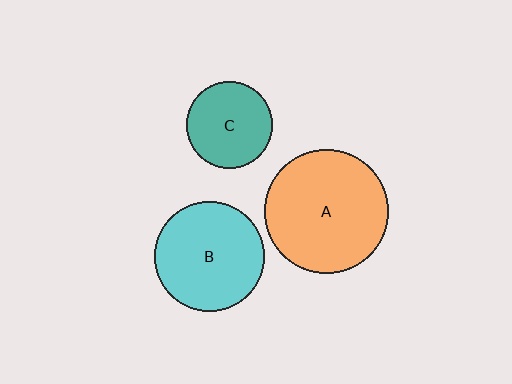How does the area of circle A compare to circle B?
Approximately 1.3 times.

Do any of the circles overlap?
No, none of the circles overlap.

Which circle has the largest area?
Circle A (orange).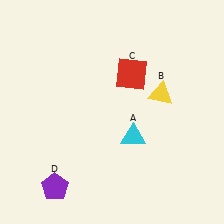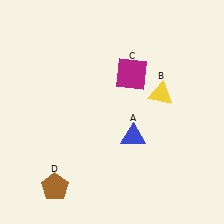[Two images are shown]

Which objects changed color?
A changed from cyan to blue. C changed from red to magenta. D changed from purple to brown.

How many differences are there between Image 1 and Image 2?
There are 3 differences between the two images.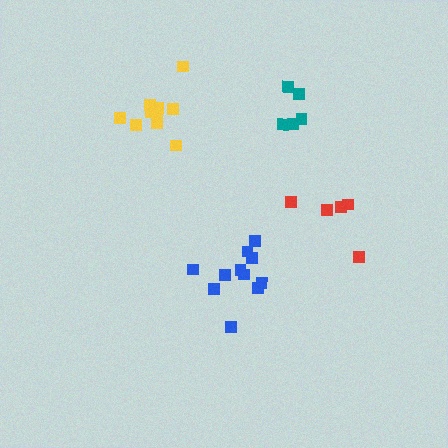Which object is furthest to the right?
The red cluster is rightmost.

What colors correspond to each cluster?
The clusters are colored: blue, teal, yellow, red.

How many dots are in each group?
Group 1: 11 dots, Group 2: 5 dots, Group 3: 10 dots, Group 4: 5 dots (31 total).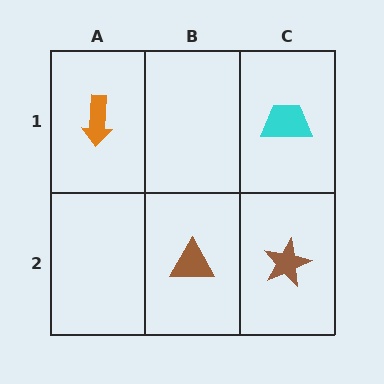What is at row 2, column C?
A brown star.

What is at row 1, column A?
An orange arrow.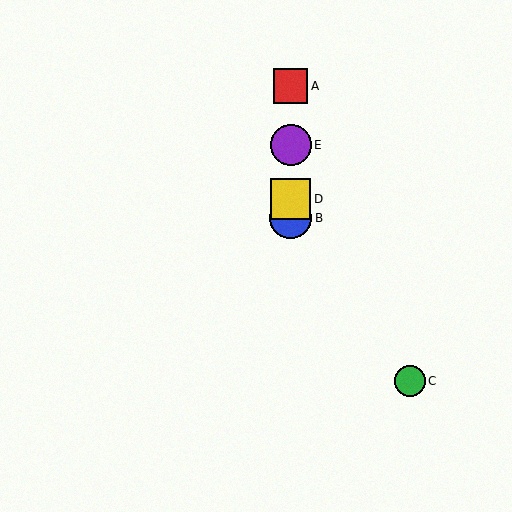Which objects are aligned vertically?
Objects A, B, D, E are aligned vertically.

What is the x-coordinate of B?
Object B is at x≈291.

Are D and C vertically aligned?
No, D is at x≈291 and C is at x≈410.